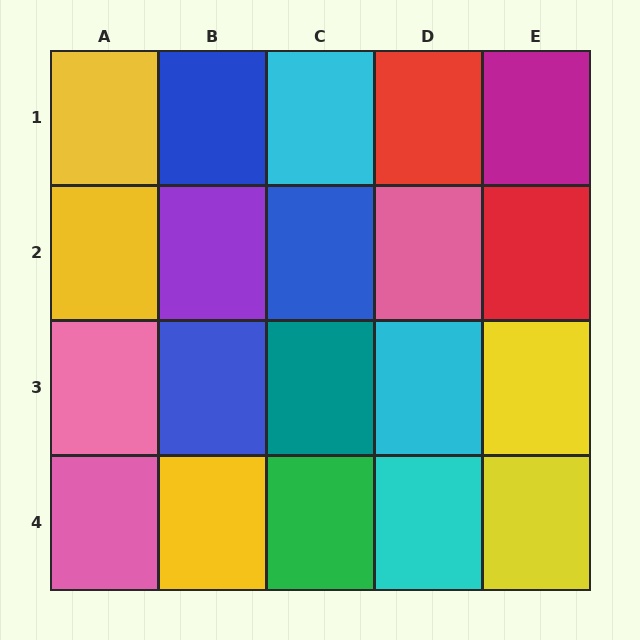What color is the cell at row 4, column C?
Green.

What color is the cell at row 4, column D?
Cyan.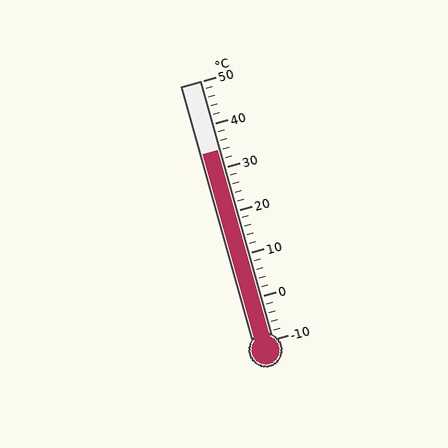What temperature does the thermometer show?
The thermometer shows approximately 34°C.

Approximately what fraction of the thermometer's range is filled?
The thermometer is filled to approximately 75% of its range.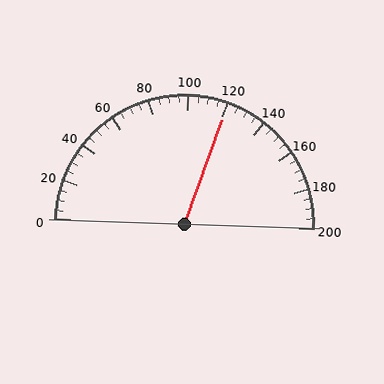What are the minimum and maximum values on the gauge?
The gauge ranges from 0 to 200.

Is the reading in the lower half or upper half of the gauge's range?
The reading is in the upper half of the range (0 to 200).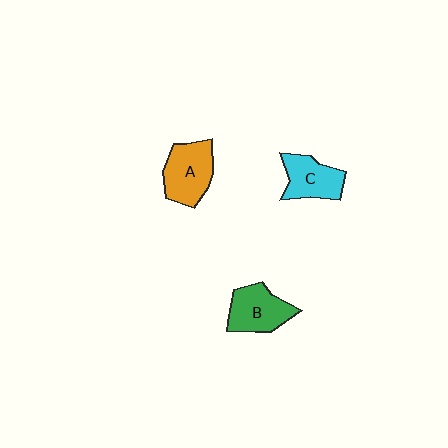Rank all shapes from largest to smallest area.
From largest to smallest: A (orange), B (green), C (cyan).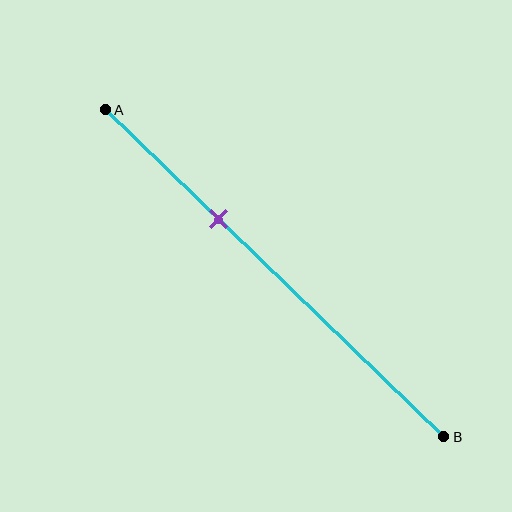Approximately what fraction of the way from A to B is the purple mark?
The purple mark is approximately 35% of the way from A to B.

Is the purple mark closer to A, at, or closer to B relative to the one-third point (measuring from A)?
The purple mark is approximately at the one-third point of segment AB.